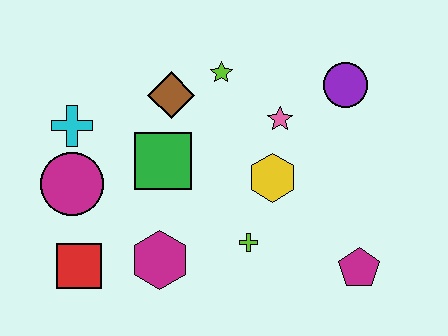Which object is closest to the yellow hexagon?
The pink star is closest to the yellow hexagon.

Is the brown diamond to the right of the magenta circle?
Yes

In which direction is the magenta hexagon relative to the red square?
The magenta hexagon is to the right of the red square.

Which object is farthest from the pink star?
The red square is farthest from the pink star.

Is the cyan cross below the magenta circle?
No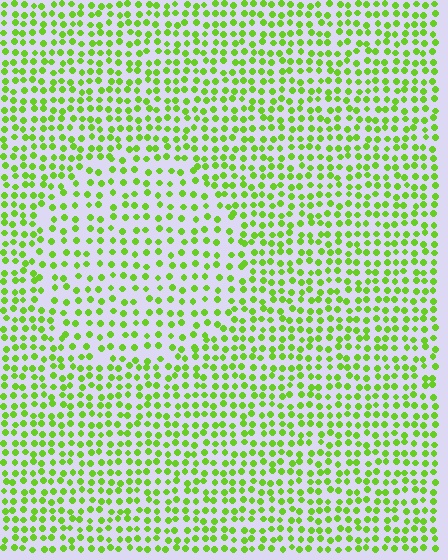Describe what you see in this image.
The image contains small lime elements arranged at two different densities. A circle-shaped region is visible where the elements are less densely packed than the surrounding area.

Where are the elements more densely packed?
The elements are more densely packed outside the circle boundary.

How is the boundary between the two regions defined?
The boundary is defined by a change in element density (approximately 1.5x ratio). All elements are the same color, size, and shape.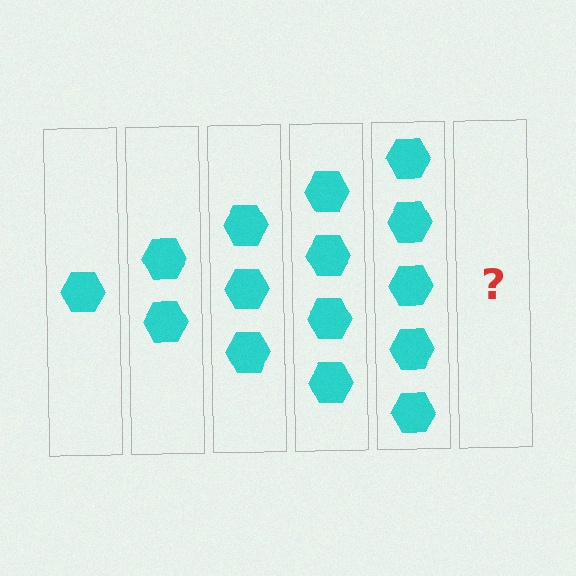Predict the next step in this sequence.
The next step is 6 hexagons.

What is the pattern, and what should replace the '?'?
The pattern is that each step adds one more hexagon. The '?' should be 6 hexagons.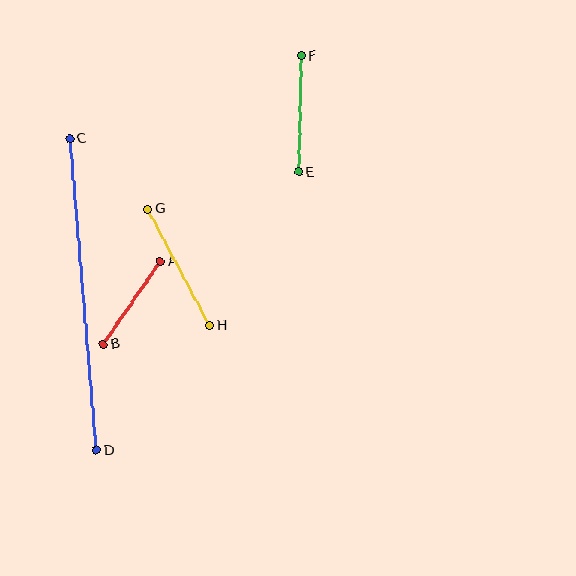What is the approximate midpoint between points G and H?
The midpoint is at approximately (178, 267) pixels.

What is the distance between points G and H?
The distance is approximately 132 pixels.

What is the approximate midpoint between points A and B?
The midpoint is at approximately (132, 303) pixels.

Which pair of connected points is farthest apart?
Points C and D are farthest apart.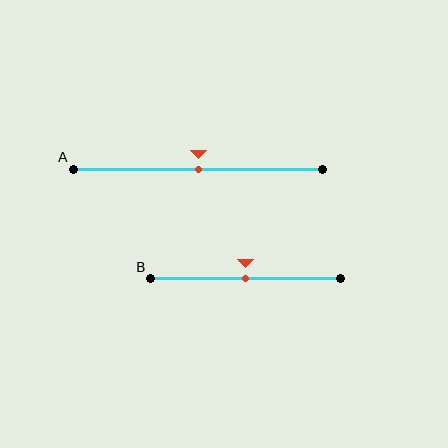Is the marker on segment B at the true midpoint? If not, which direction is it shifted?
Yes, the marker on segment B is at the true midpoint.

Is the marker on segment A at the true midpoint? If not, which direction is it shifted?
Yes, the marker on segment A is at the true midpoint.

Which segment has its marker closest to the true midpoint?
Segment A has its marker closest to the true midpoint.